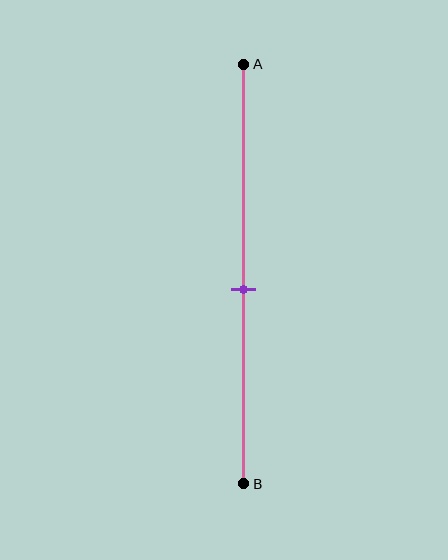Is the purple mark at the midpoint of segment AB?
No, the mark is at about 55% from A, not at the 50% midpoint.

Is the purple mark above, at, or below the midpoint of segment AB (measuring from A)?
The purple mark is below the midpoint of segment AB.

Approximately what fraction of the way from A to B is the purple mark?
The purple mark is approximately 55% of the way from A to B.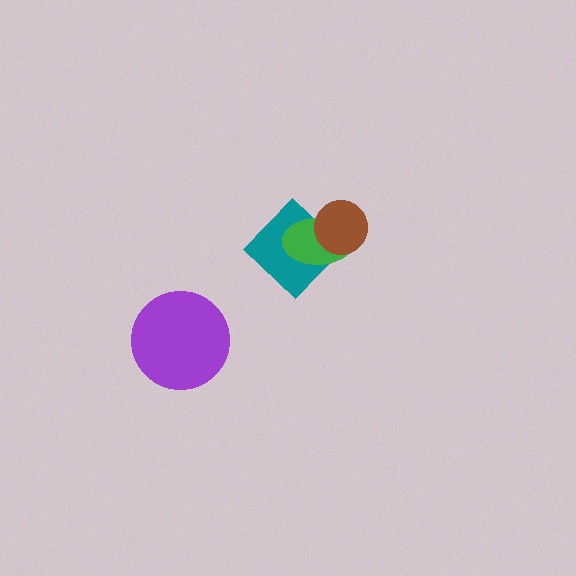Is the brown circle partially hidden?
No, no other shape covers it.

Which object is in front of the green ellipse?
The brown circle is in front of the green ellipse.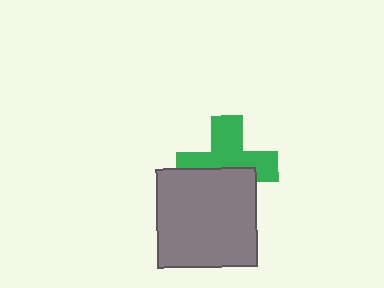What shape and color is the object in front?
The object in front is a gray square.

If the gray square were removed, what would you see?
You would see the complete green cross.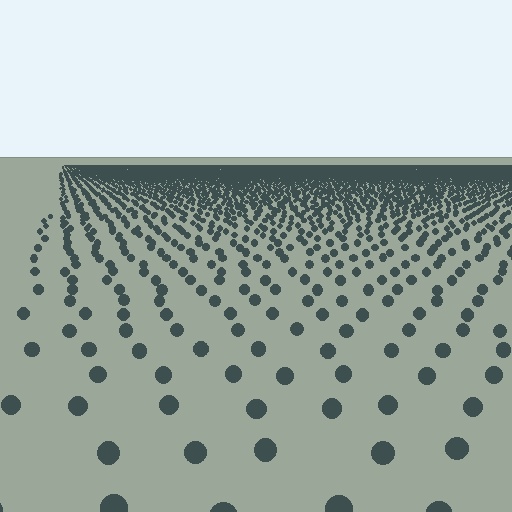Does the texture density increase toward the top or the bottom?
Density increases toward the top.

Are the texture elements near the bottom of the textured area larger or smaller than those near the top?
Larger. Near the bottom, elements are closer to the viewer and appear at a bigger on-screen size.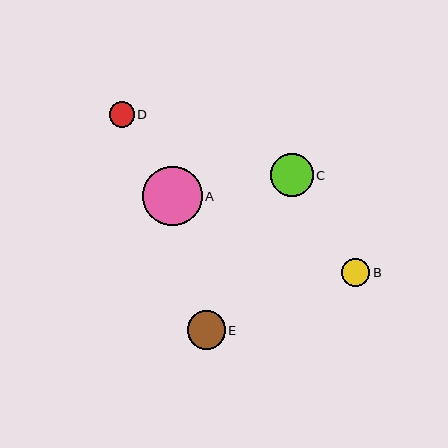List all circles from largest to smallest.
From largest to smallest: A, C, E, B, D.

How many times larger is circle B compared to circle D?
Circle B is approximately 1.1 times the size of circle D.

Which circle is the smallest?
Circle D is the smallest with a size of approximately 25 pixels.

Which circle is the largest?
Circle A is the largest with a size of approximately 59 pixels.